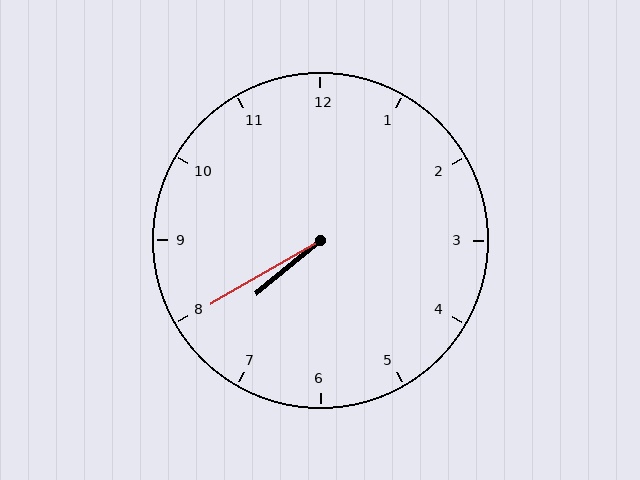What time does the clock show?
7:40.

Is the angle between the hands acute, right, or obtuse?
It is acute.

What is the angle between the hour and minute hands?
Approximately 10 degrees.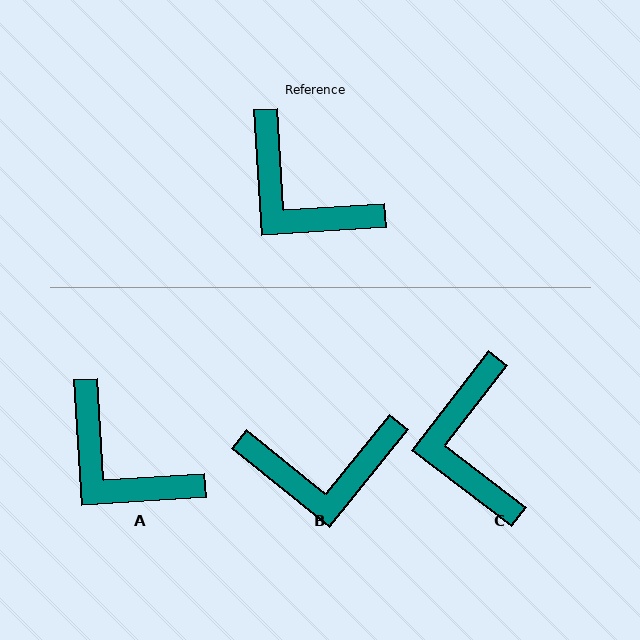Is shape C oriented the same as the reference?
No, it is off by about 41 degrees.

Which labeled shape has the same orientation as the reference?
A.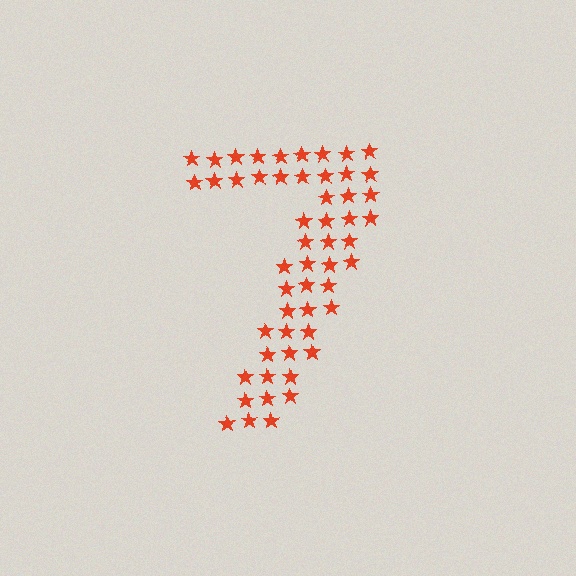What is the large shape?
The large shape is the digit 7.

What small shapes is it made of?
It is made of small stars.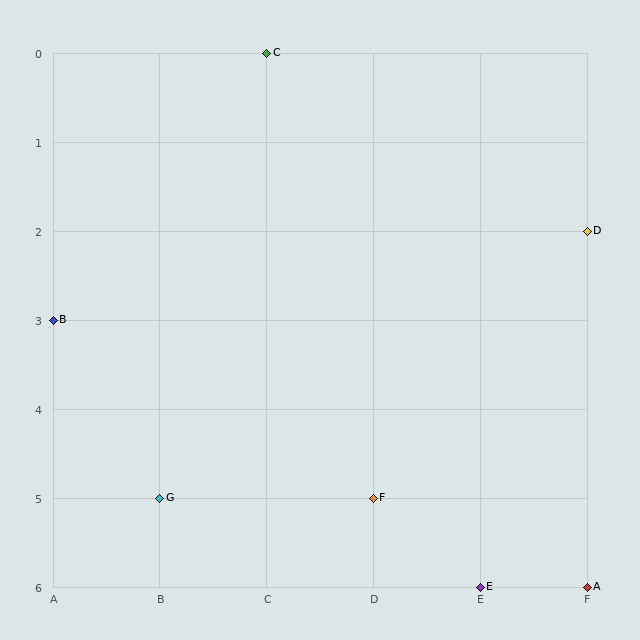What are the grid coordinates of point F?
Point F is at grid coordinates (D, 5).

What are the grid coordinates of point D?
Point D is at grid coordinates (F, 2).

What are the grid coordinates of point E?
Point E is at grid coordinates (E, 6).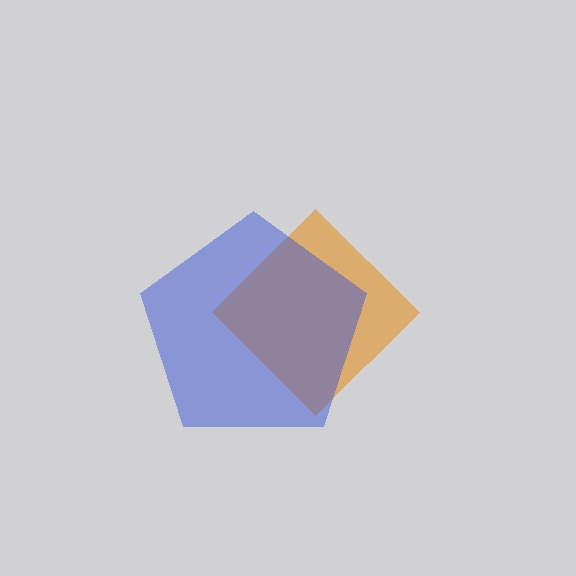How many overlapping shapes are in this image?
There are 2 overlapping shapes in the image.